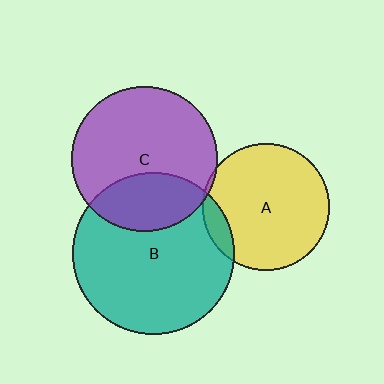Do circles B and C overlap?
Yes.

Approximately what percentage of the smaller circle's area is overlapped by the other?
Approximately 30%.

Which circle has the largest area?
Circle B (teal).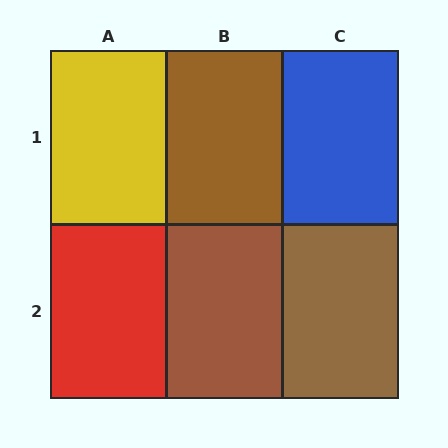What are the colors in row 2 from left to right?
Red, brown, brown.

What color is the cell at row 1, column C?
Blue.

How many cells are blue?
1 cell is blue.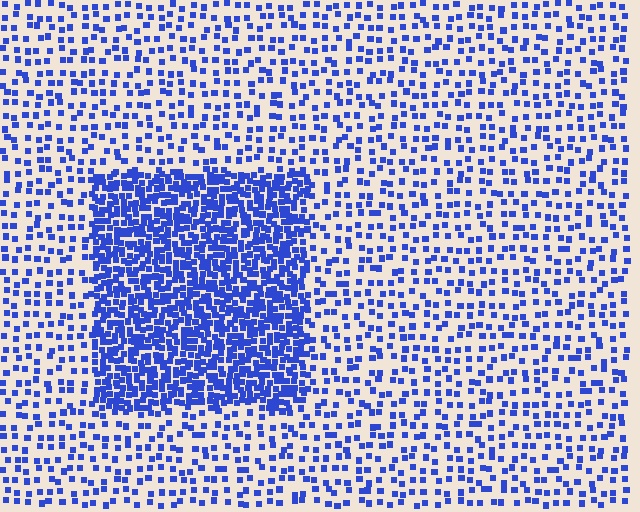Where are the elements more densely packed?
The elements are more densely packed inside the rectangle boundary.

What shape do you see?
I see a rectangle.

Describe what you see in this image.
The image contains small blue elements arranged at two different densities. A rectangle-shaped region is visible where the elements are more densely packed than the surrounding area.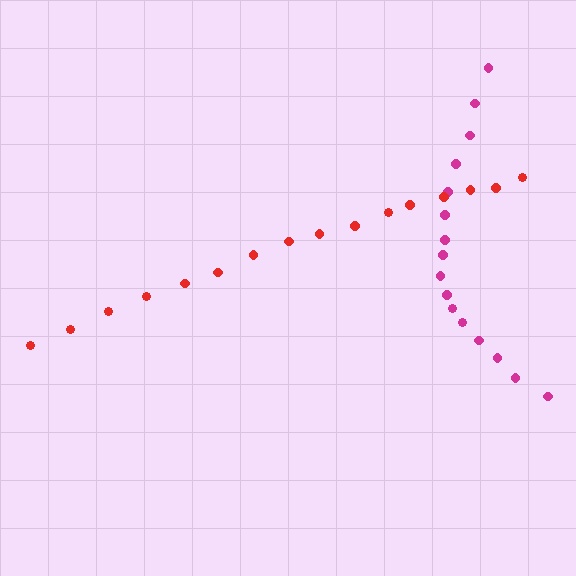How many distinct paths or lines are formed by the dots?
There are 2 distinct paths.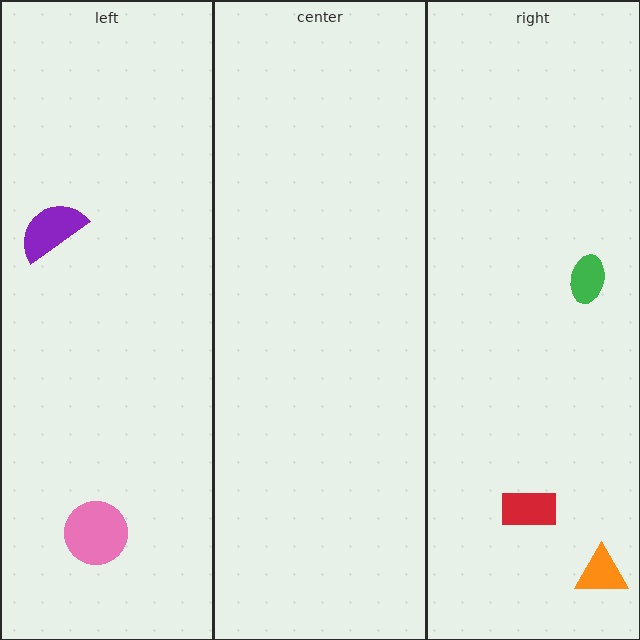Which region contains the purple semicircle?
The left region.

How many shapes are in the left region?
2.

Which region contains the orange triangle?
The right region.